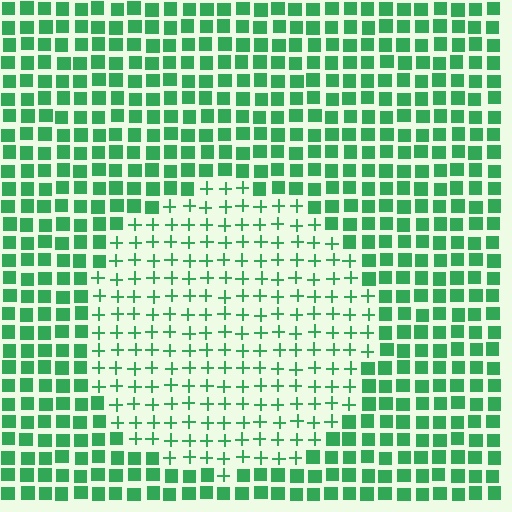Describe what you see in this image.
The image is filled with small green elements arranged in a uniform grid. A circle-shaped region contains plus signs, while the surrounding area contains squares. The boundary is defined purely by the change in element shape.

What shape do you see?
I see a circle.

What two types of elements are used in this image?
The image uses plus signs inside the circle region and squares outside it.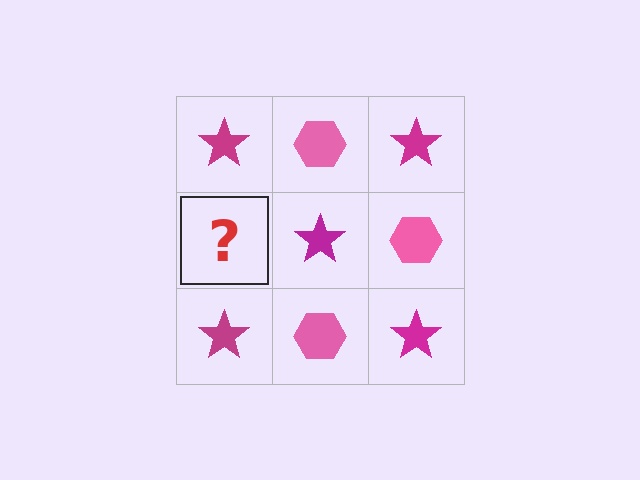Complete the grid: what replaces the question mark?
The question mark should be replaced with a pink hexagon.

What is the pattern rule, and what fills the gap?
The rule is that it alternates magenta star and pink hexagon in a checkerboard pattern. The gap should be filled with a pink hexagon.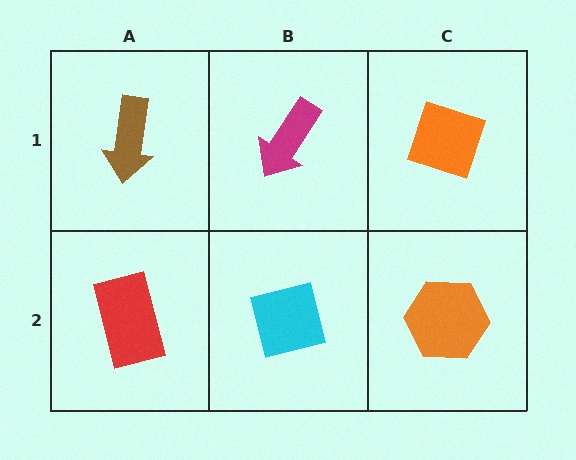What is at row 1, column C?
An orange diamond.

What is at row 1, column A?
A brown arrow.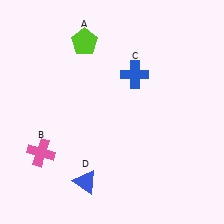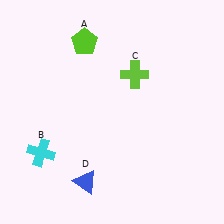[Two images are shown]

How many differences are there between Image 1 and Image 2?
There are 2 differences between the two images.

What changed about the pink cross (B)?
In Image 1, B is pink. In Image 2, it changed to cyan.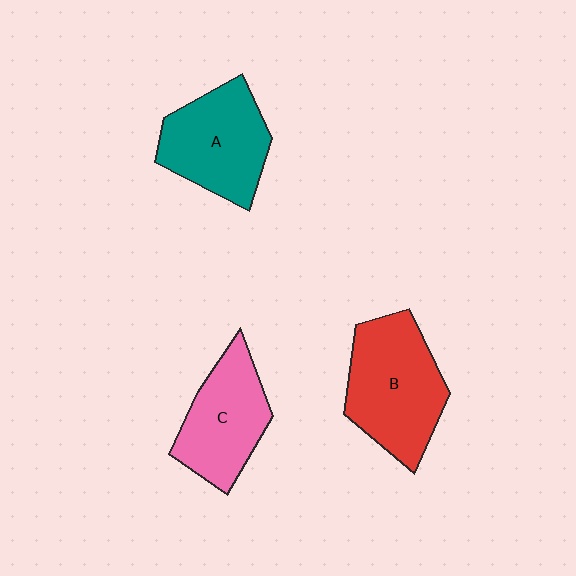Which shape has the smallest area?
Shape C (pink).